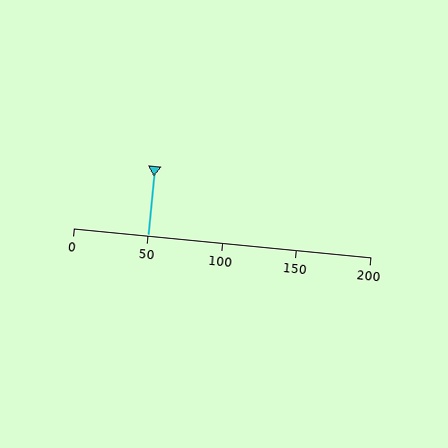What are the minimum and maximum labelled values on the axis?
The axis runs from 0 to 200.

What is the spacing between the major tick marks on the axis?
The major ticks are spaced 50 apart.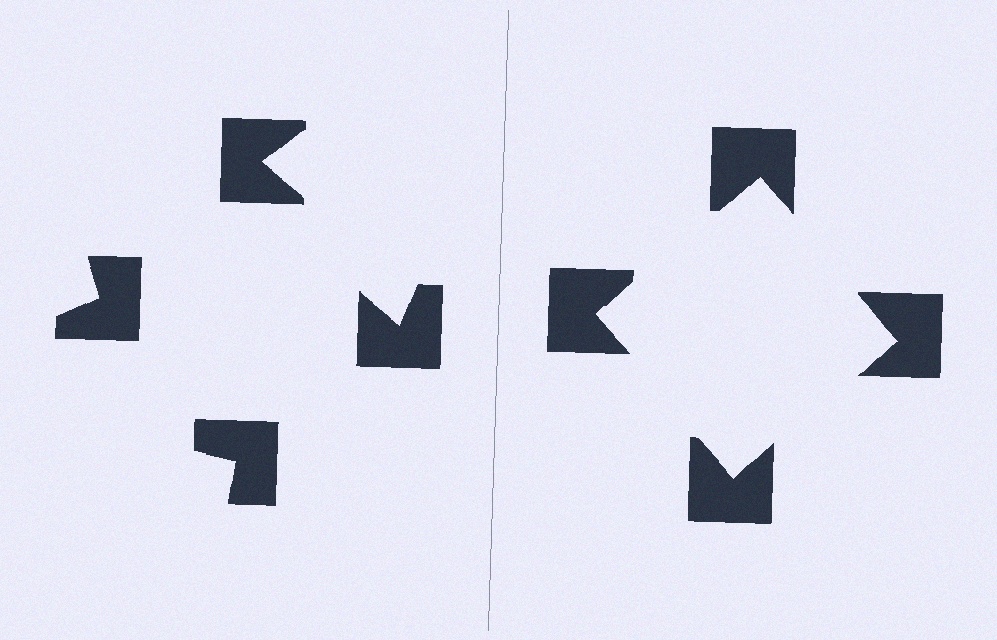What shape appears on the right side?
An illusory square.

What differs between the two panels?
The notched squares are positioned identically on both sides; only the wedge orientations differ. On the right they align to a square; on the left they are misaligned.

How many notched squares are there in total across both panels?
8 — 4 on each side.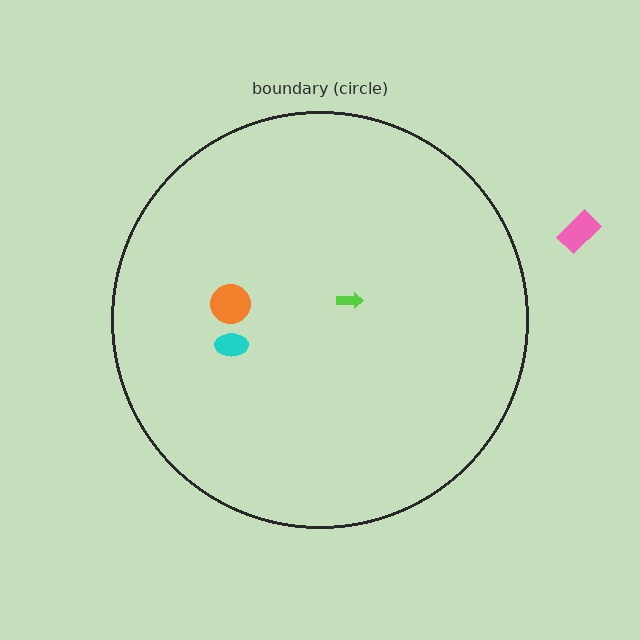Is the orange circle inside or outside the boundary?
Inside.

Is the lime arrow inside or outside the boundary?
Inside.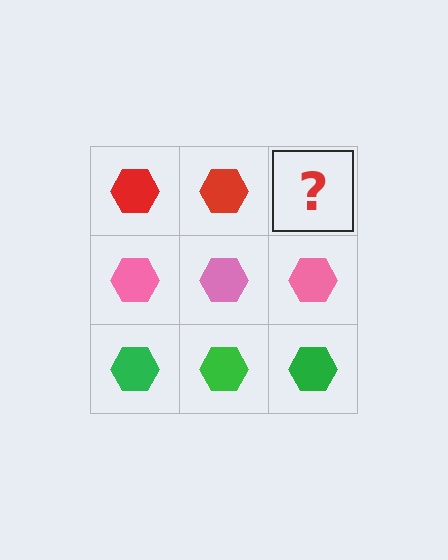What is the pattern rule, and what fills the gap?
The rule is that each row has a consistent color. The gap should be filled with a red hexagon.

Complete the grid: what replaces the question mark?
The question mark should be replaced with a red hexagon.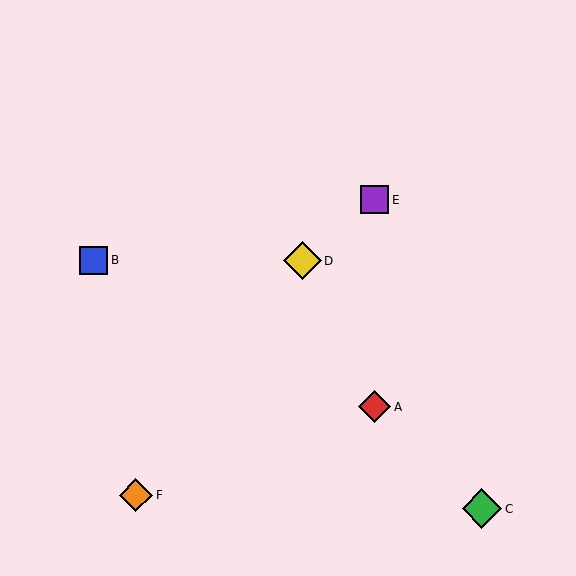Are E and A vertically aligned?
Yes, both are at x≈374.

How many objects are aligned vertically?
2 objects (A, E) are aligned vertically.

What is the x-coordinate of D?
Object D is at x≈302.